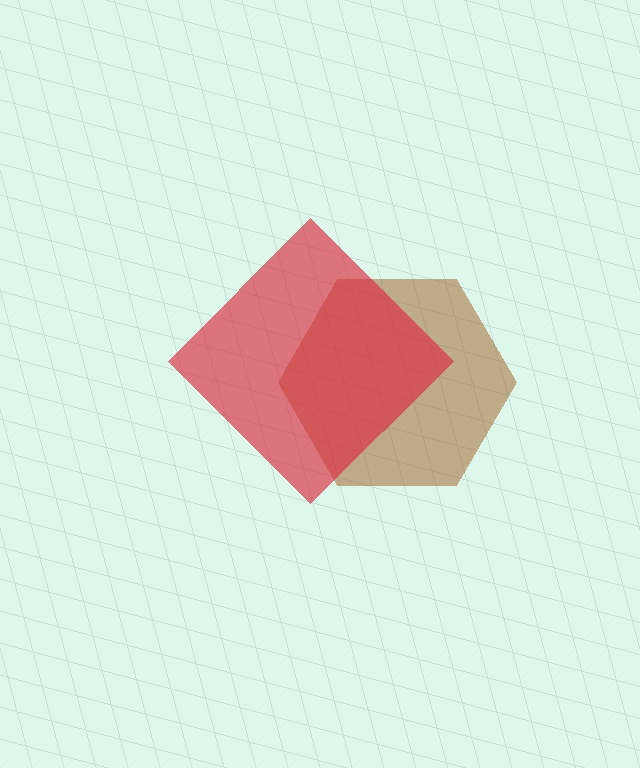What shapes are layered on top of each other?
The layered shapes are: a brown hexagon, a red diamond.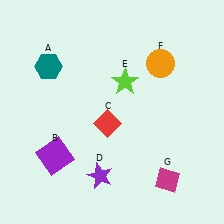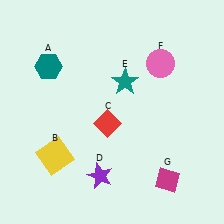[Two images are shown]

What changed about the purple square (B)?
In Image 1, B is purple. In Image 2, it changed to yellow.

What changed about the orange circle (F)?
In Image 1, F is orange. In Image 2, it changed to pink.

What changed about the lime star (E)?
In Image 1, E is lime. In Image 2, it changed to teal.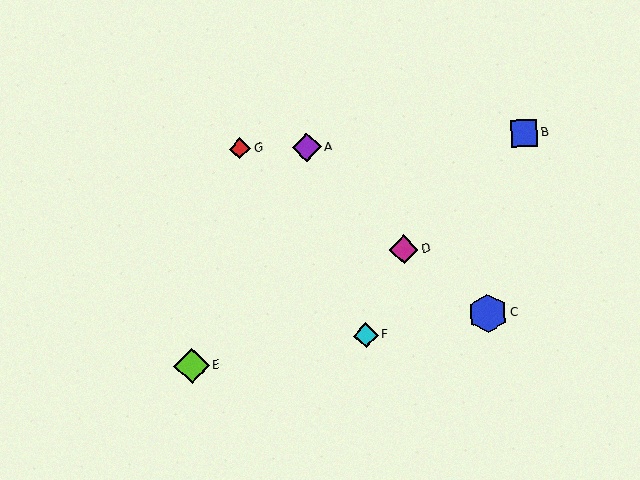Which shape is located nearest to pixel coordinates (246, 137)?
The red diamond (labeled G) at (240, 148) is nearest to that location.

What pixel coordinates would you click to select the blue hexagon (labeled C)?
Click at (488, 313) to select the blue hexagon C.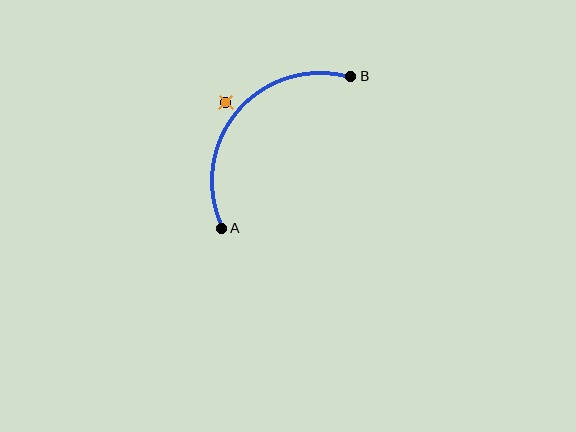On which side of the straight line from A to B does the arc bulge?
The arc bulges above and to the left of the straight line connecting A and B.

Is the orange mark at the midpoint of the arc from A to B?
No — the orange mark does not lie on the arc at all. It sits slightly outside the curve.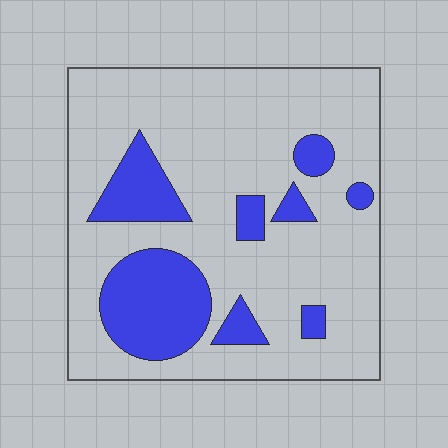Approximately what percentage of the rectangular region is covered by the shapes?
Approximately 20%.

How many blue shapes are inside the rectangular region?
8.